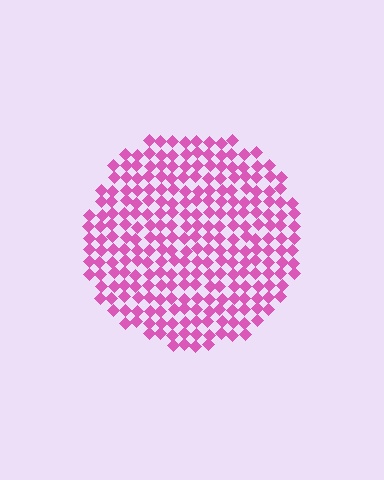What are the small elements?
The small elements are diamonds.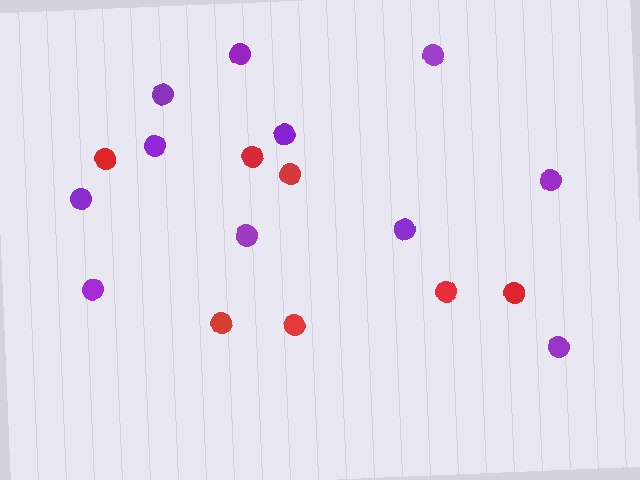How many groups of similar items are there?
There are 2 groups: one group of purple circles (11) and one group of red circles (7).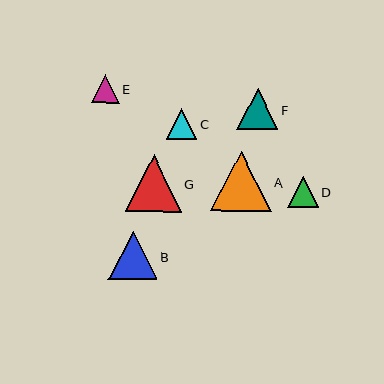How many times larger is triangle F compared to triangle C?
Triangle F is approximately 1.4 times the size of triangle C.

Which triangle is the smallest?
Triangle E is the smallest with a size of approximately 28 pixels.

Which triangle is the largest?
Triangle A is the largest with a size of approximately 61 pixels.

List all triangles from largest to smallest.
From largest to smallest: A, G, B, F, D, C, E.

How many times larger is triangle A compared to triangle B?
Triangle A is approximately 1.2 times the size of triangle B.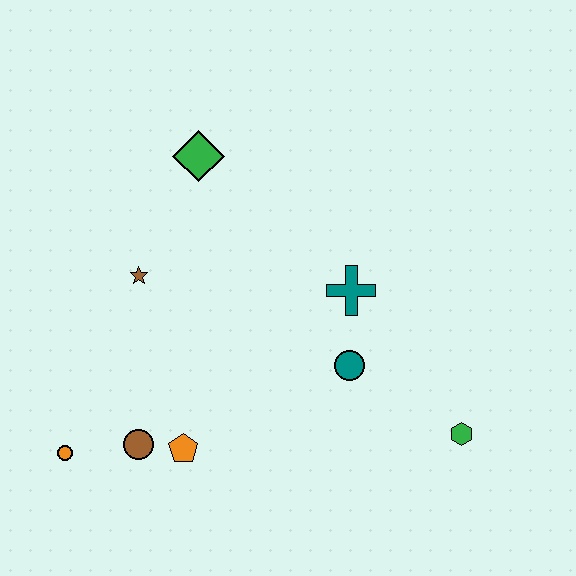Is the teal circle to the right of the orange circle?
Yes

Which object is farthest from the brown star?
The green hexagon is farthest from the brown star.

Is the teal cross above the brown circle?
Yes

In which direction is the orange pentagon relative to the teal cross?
The orange pentagon is to the left of the teal cross.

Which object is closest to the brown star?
The green diamond is closest to the brown star.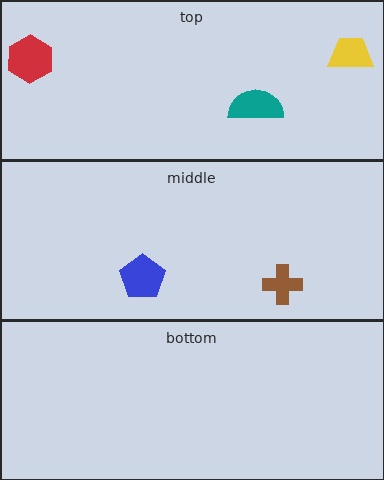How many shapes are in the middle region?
2.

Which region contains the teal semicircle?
The top region.